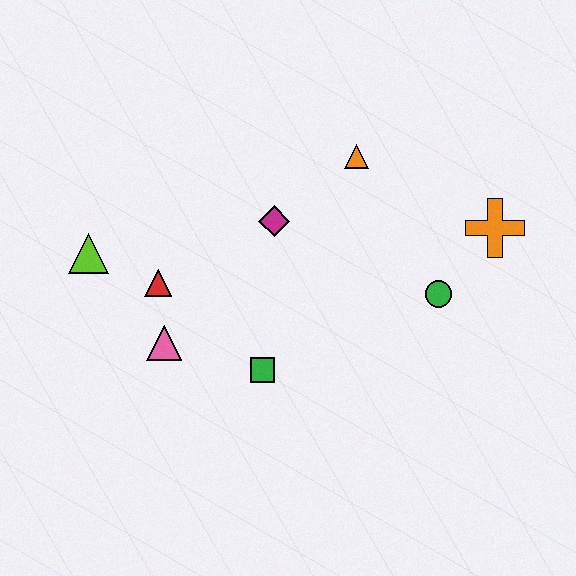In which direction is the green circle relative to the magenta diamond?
The green circle is to the right of the magenta diamond.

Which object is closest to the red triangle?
The pink triangle is closest to the red triangle.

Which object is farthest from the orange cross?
The lime triangle is farthest from the orange cross.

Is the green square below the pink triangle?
Yes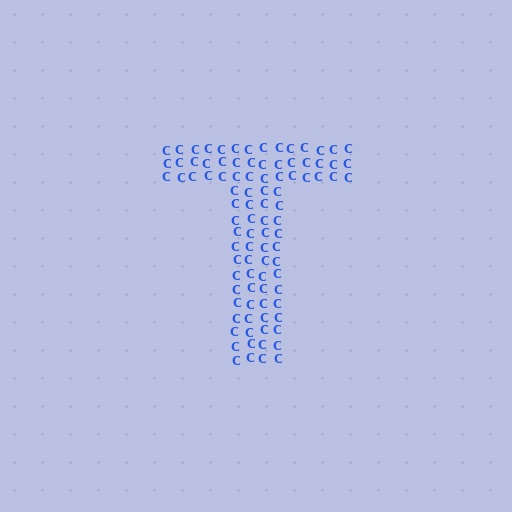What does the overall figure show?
The overall figure shows the letter T.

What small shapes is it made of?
It is made of small letter C's.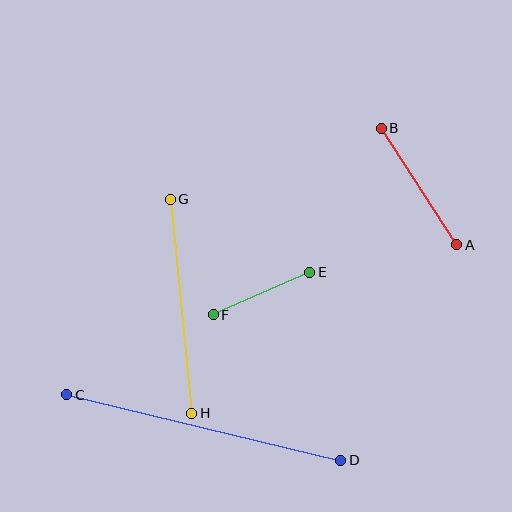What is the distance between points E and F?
The distance is approximately 105 pixels.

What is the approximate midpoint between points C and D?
The midpoint is at approximately (204, 427) pixels.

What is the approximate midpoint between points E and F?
The midpoint is at approximately (262, 294) pixels.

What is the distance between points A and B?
The distance is approximately 139 pixels.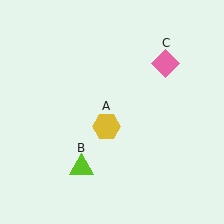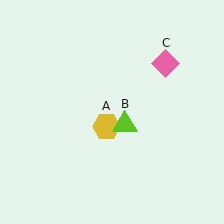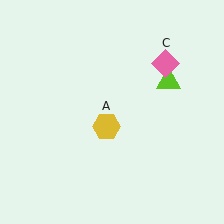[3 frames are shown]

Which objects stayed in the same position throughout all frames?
Yellow hexagon (object A) and pink diamond (object C) remained stationary.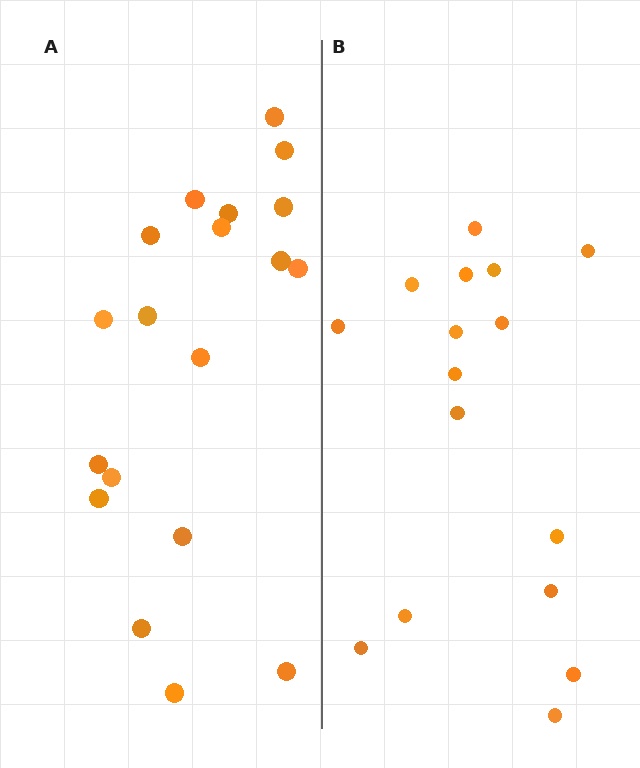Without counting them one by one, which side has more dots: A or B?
Region A (the left region) has more dots.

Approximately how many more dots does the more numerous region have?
Region A has just a few more — roughly 2 or 3 more dots than region B.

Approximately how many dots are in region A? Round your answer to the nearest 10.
About 20 dots. (The exact count is 19, which rounds to 20.)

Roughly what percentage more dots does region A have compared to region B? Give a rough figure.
About 20% more.